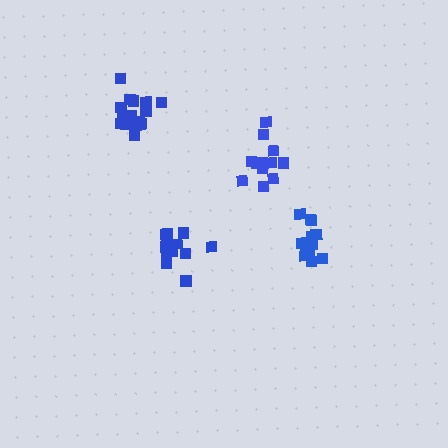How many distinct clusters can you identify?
There are 4 distinct clusters.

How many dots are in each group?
Group 1: 13 dots, Group 2: 16 dots, Group 3: 12 dots, Group 4: 13 dots (54 total).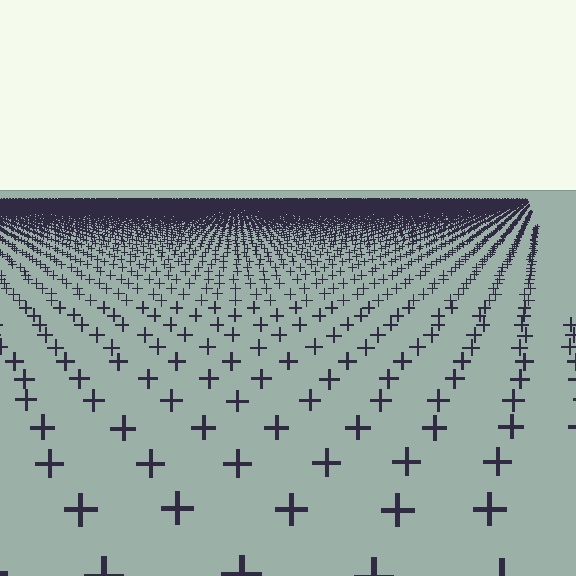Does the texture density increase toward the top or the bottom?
Density increases toward the top.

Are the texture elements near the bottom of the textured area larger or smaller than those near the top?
Larger. Near the bottom, elements are closer to the viewer and appear at a bigger on-screen size.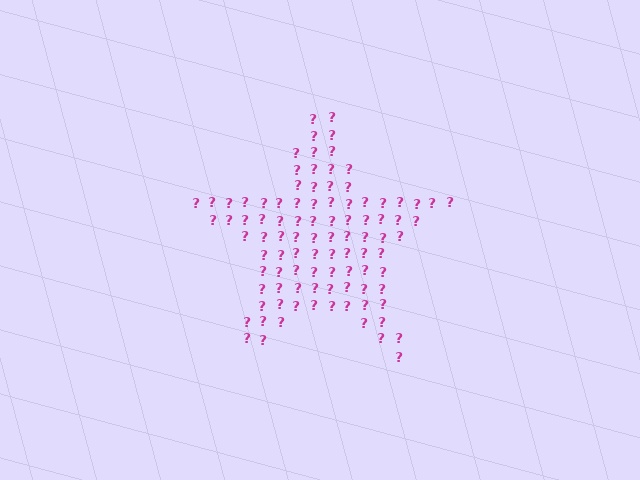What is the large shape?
The large shape is a star.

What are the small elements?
The small elements are question marks.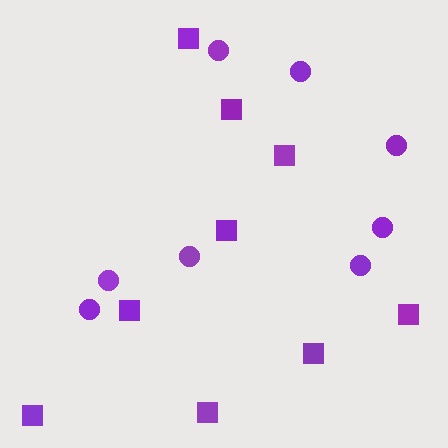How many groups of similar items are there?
There are 2 groups: one group of circles (8) and one group of squares (9).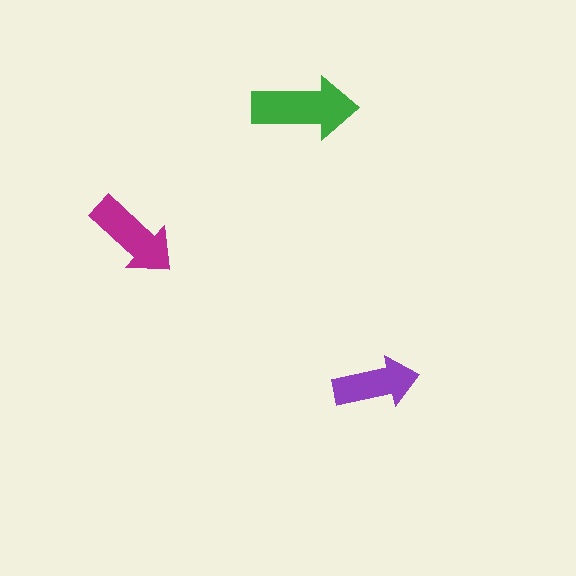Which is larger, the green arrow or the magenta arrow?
The green one.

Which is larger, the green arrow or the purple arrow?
The green one.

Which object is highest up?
The green arrow is topmost.